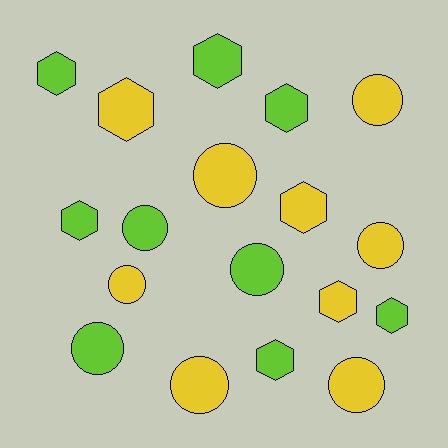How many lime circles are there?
There are 3 lime circles.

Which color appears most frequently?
Lime, with 9 objects.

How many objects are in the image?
There are 18 objects.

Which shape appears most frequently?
Circle, with 9 objects.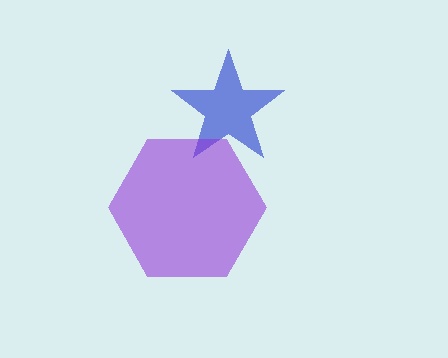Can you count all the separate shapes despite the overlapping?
Yes, there are 2 separate shapes.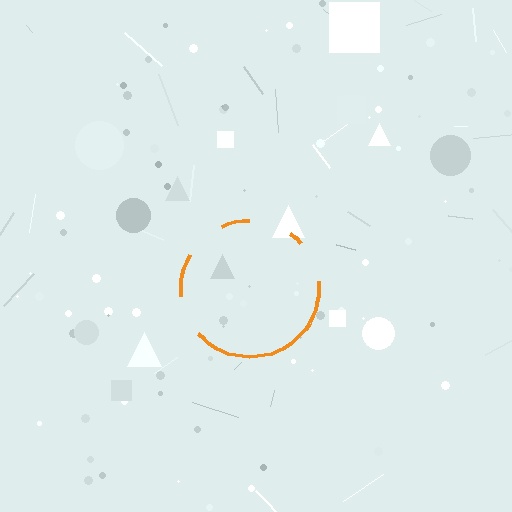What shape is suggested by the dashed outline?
The dashed outline suggests a circle.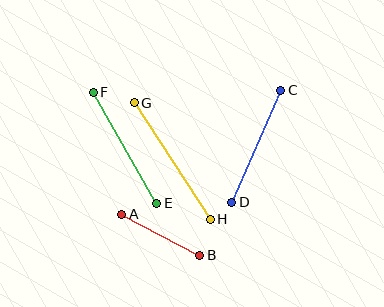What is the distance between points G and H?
The distance is approximately 139 pixels.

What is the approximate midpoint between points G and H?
The midpoint is at approximately (172, 161) pixels.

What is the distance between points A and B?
The distance is approximately 88 pixels.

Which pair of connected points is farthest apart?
Points G and H are farthest apart.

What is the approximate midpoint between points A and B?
The midpoint is at approximately (161, 235) pixels.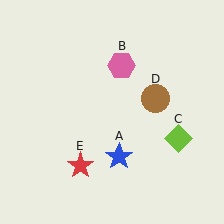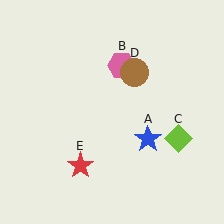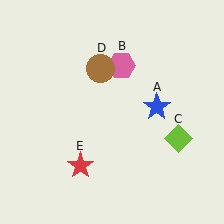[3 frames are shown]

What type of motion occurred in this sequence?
The blue star (object A), brown circle (object D) rotated counterclockwise around the center of the scene.